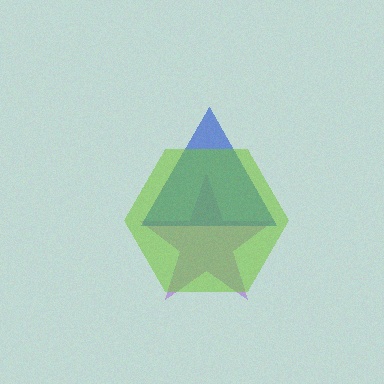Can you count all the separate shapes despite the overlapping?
Yes, there are 3 separate shapes.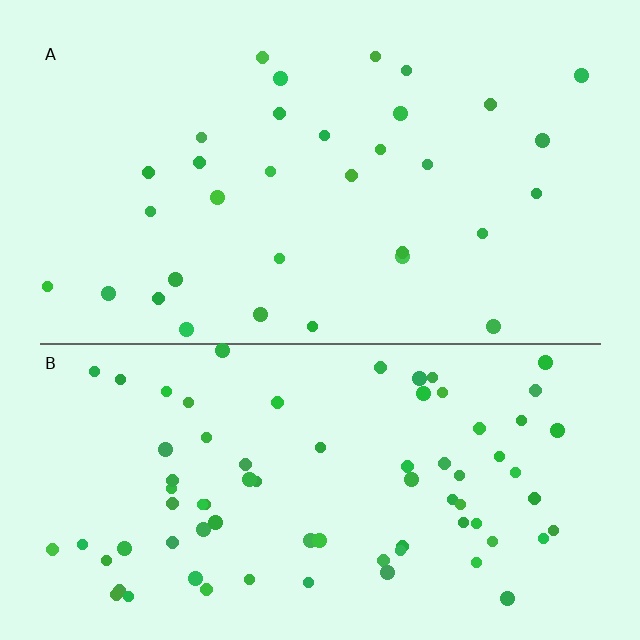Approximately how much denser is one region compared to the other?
Approximately 2.3× — region B over region A.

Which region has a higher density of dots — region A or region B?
B (the bottom).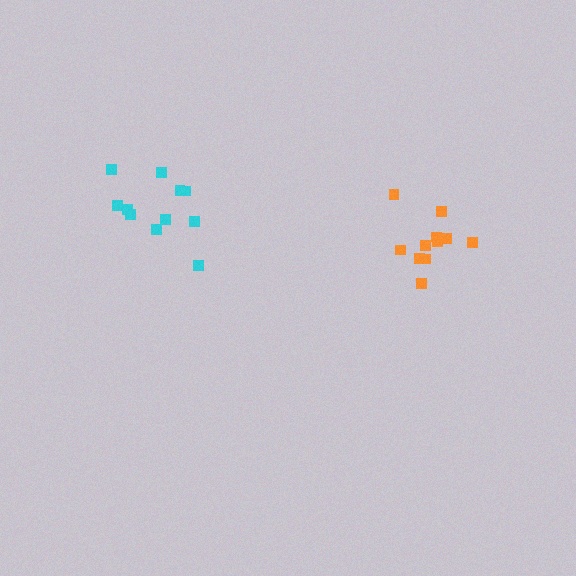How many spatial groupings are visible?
There are 2 spatial groupings.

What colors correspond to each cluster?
The clusters are colored: orange, cyan.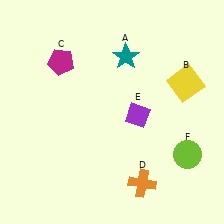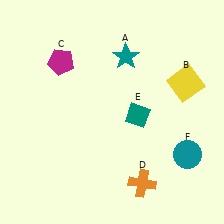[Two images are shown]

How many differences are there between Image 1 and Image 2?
There are 2 differences between the two images.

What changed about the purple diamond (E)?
In Image 1, E is purple. In Image 2, it changed to teal.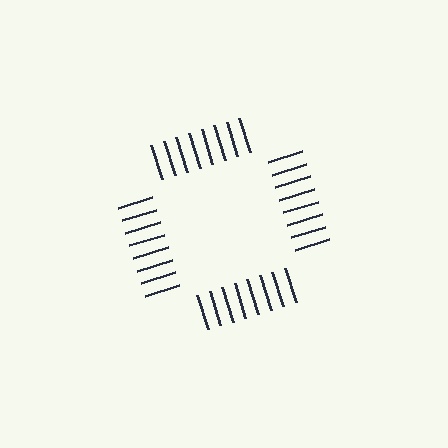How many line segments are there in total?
32 — 8 along each of the 4 edges.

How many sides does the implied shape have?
4 sides — the line-ends trace a square.